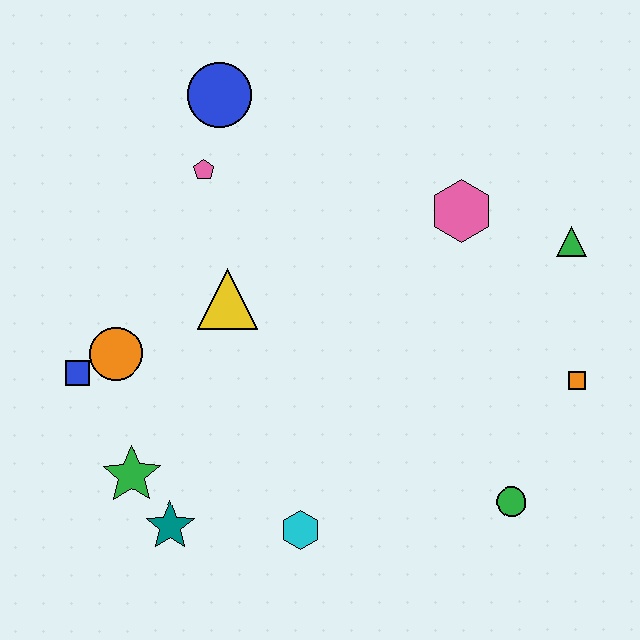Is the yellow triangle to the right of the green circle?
No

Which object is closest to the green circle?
The orange square is closest to the green circle.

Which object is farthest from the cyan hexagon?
The blue circle is farthest from the cyan hexagon.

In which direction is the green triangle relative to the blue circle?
The green triangle is to the right of the blue circle.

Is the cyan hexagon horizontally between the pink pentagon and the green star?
No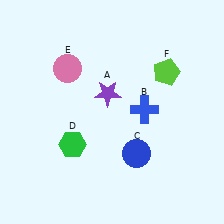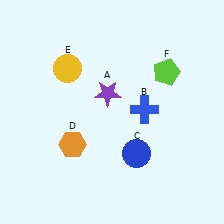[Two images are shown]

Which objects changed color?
D changed from green to orange. E changed from pink to yellow.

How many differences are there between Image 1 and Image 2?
There are 2 differences between the two images.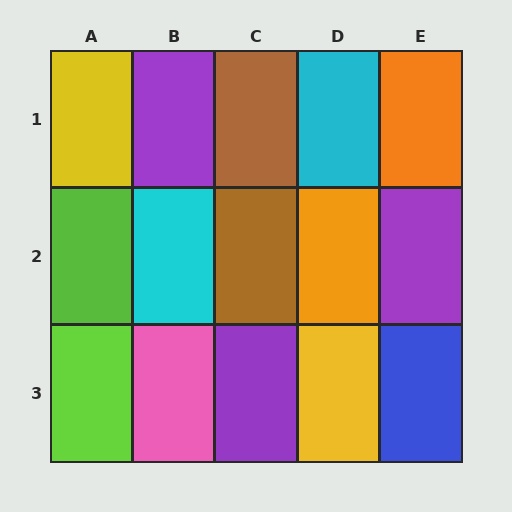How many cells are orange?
2 cells are orange.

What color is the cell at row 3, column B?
Pink.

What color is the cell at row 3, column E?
Blue.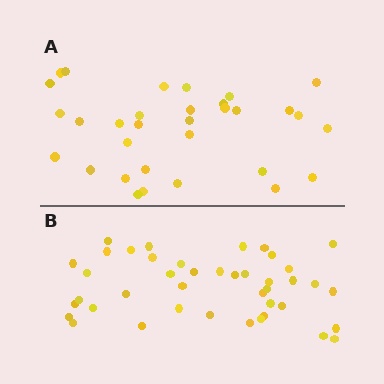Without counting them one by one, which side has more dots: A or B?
Region B (the bottom region) has more dots.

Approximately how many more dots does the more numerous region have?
Region B has roughly 10 or so more dots than region A.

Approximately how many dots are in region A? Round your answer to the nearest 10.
About 30 dots. (The exact count is 32, which rounds to 30.)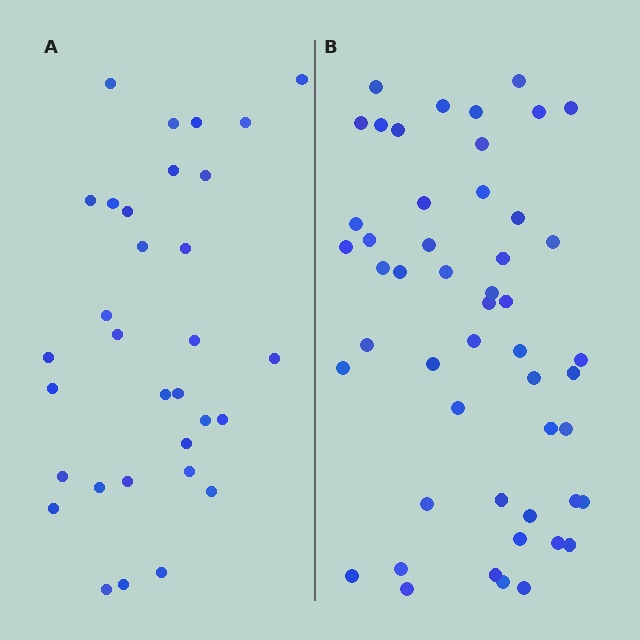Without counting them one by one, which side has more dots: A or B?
Region B (the right region) has more dots.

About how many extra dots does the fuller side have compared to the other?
Region B has approximately 20 more dots than region A.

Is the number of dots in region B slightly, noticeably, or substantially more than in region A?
Region B has substantially more. The ratio is roughly 1.6 to 1.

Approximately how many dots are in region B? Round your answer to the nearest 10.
About 50 dots.